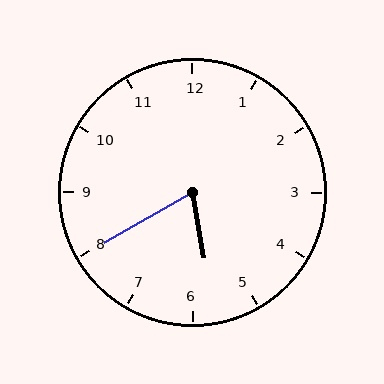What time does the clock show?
5:40.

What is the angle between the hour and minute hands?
Approximately 70 degrees.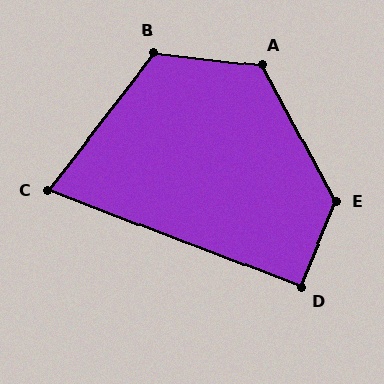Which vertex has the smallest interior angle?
C, at approximately 73 degrees.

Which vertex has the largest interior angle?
E, at approximately 129 degrees.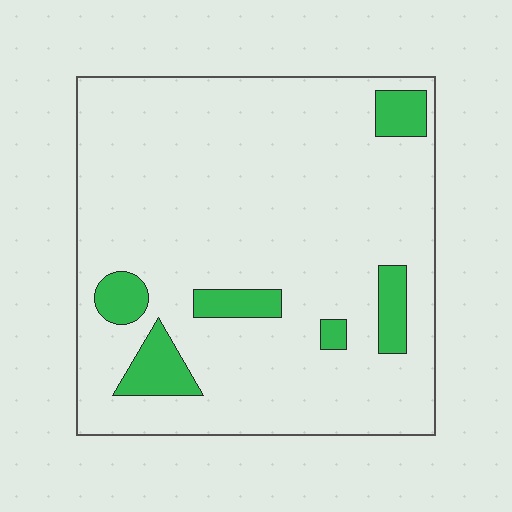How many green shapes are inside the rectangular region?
6.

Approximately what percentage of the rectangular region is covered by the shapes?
Approximately 10%.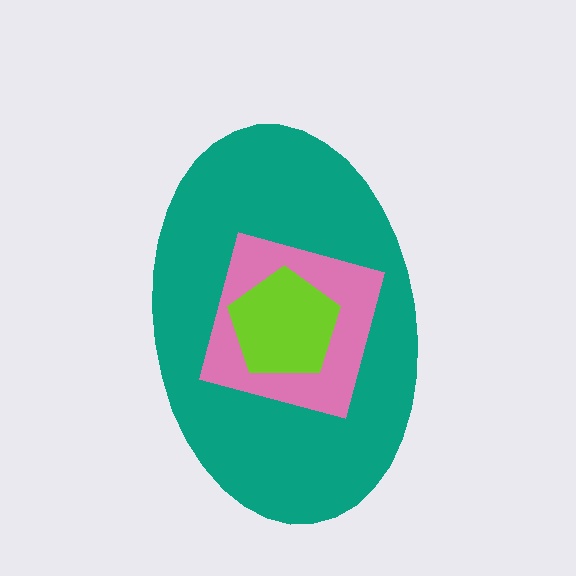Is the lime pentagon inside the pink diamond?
Yes.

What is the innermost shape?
The lime pentagon.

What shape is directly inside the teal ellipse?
The pink diamond.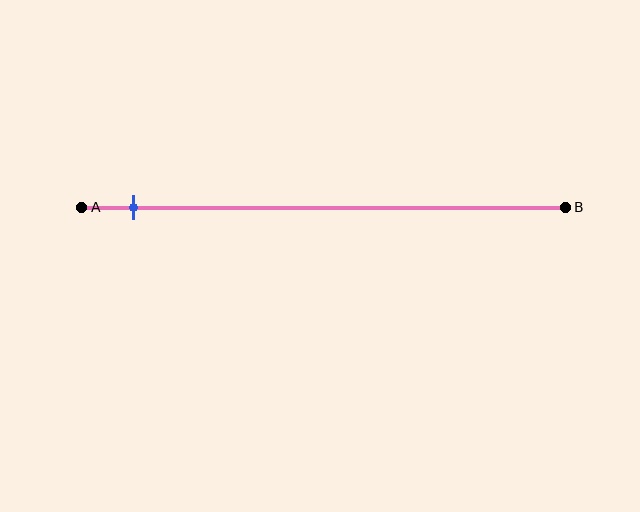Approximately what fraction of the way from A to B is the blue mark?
The blue mark is approximately 10% of the way from A to B.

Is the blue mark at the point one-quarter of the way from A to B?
No, the mark is at about 10% from A, not at the 25% one-quarter point.